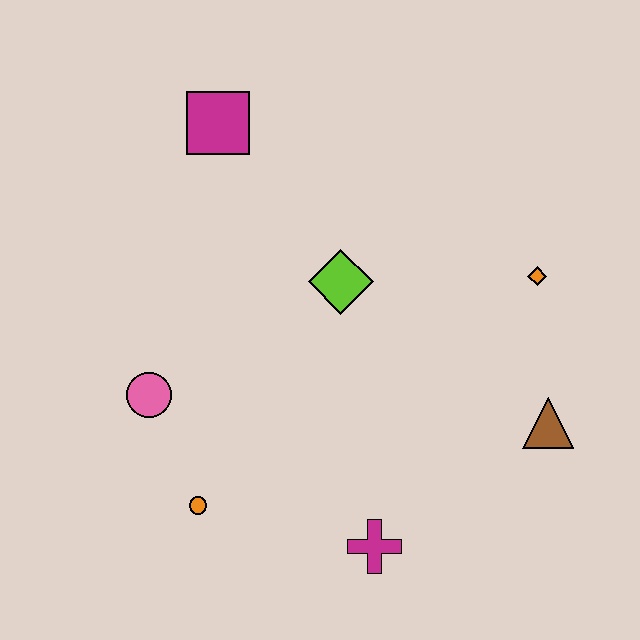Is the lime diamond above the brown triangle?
Yes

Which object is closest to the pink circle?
The orange circle is closest to the pink circle.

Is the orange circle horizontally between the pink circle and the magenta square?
Yes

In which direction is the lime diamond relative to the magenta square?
The lime diamond is below the magenta square.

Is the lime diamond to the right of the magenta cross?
No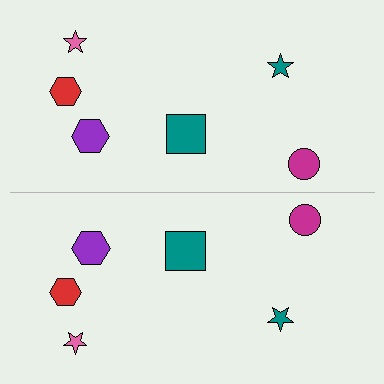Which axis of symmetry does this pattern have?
The pattern has a horizontal axis of symmetry running through the center of the image.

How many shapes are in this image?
There are 12 shapes in this image.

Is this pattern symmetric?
Yes, this pattern has bilateral (reflection) symmetry.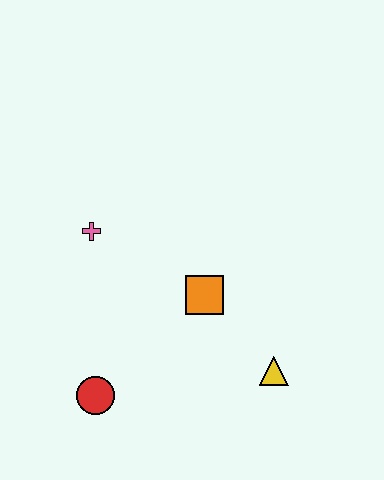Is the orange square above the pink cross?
No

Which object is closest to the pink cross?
The orange square is closest to the pink cross.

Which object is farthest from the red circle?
The yellow triangle is farthest from the red circle.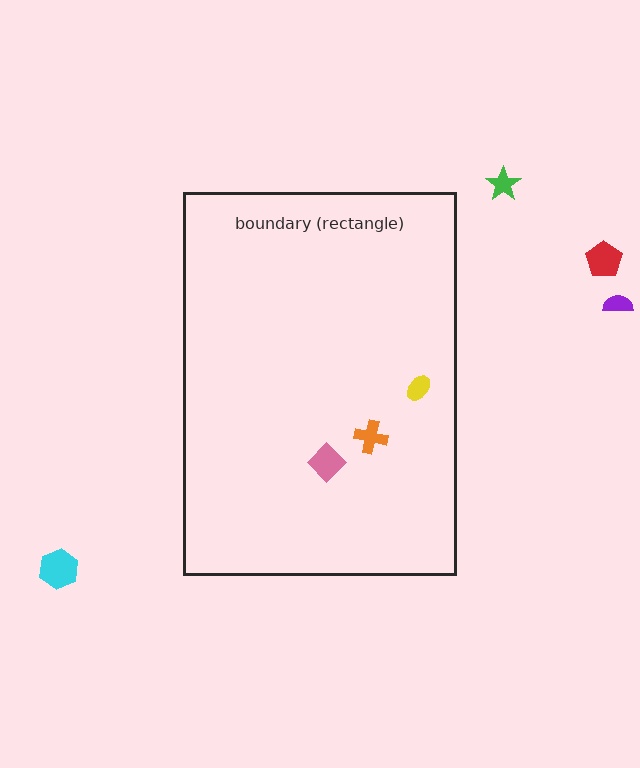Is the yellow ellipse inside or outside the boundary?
Inside.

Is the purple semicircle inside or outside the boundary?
Outside.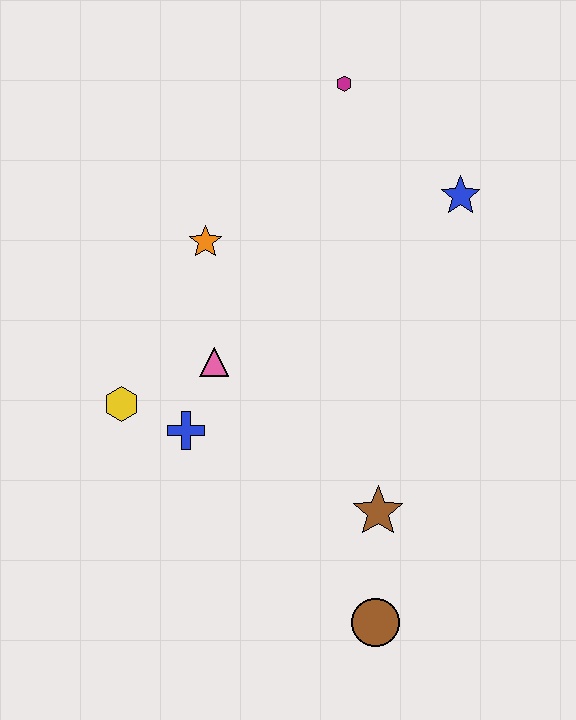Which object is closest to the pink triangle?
The blue cross is closest to the pink triangle.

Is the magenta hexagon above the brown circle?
Yes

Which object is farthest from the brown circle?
The magenta hexagon is farthest from the brown circle.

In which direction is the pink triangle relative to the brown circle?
The pink triangle is above the brown circle.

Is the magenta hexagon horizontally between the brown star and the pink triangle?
Yes